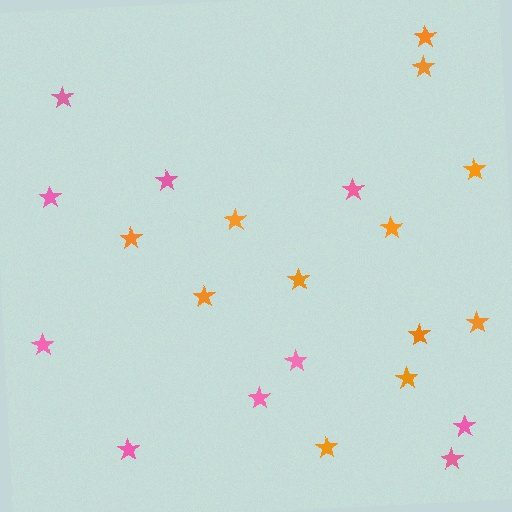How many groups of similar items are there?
There are 2 groups: one group of orange stars (12) and one group of pink stars (10).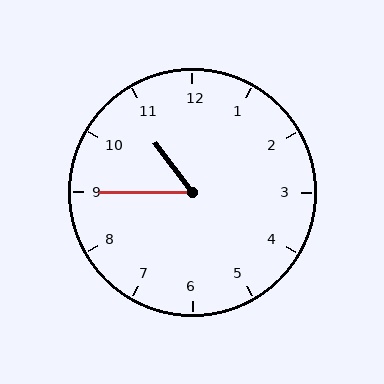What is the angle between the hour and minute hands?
Approximately 52 degrees.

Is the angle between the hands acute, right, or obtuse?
It is acute.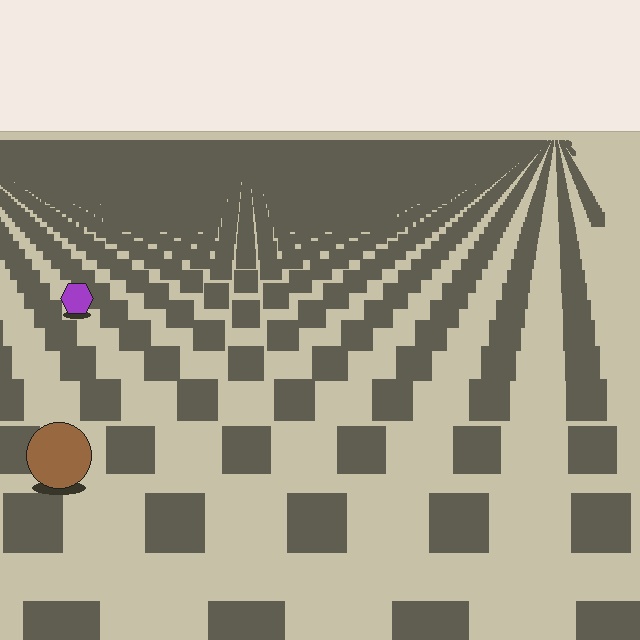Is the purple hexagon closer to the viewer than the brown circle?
No. The brown circle is closer — you can tell from the texture gradient: the ground texture is coarser near it.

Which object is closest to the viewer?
The brown circle is closest. The texture marks near it are larger and more spread out.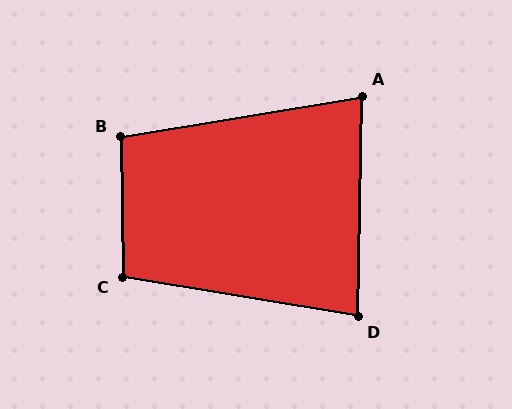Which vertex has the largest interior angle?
C, at approximately 101 degrees.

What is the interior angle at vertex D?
Approximately 82 degrees (acute).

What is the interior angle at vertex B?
Approximately 98 degrees (obtuse).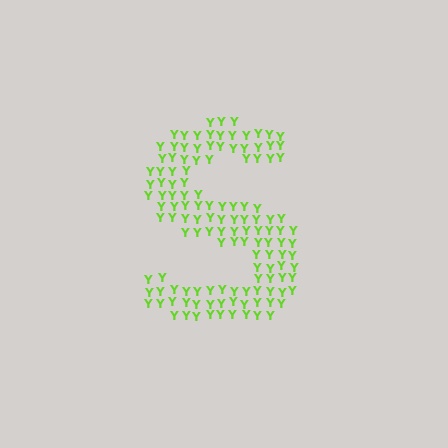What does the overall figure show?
The overall figure shows the letter S.